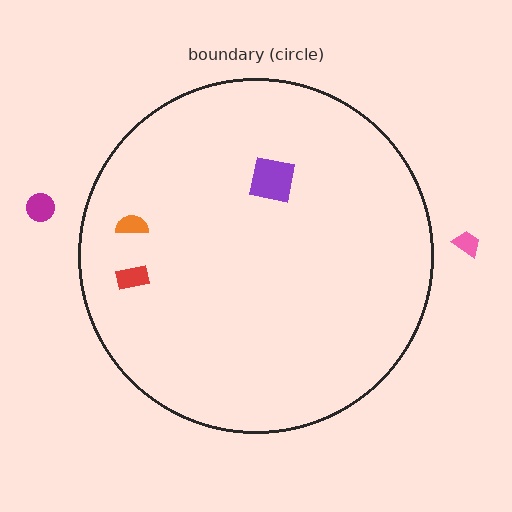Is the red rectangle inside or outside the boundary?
Inside.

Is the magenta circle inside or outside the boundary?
Outside.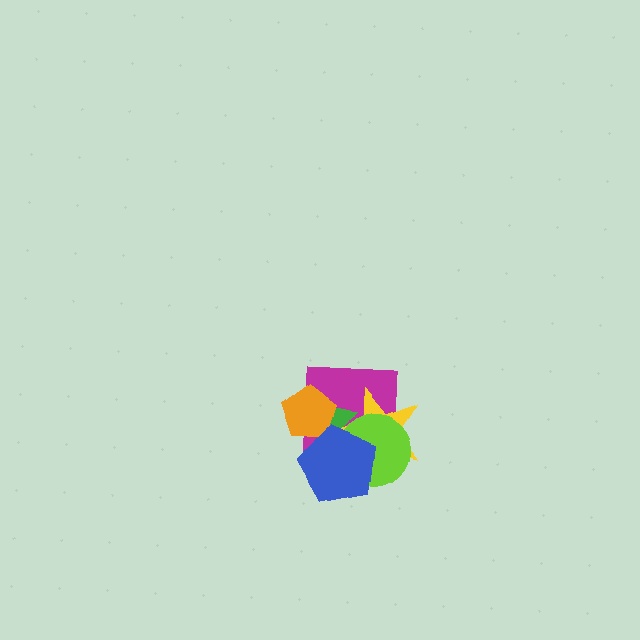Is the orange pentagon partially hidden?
Yes, it is partially covered by another shape.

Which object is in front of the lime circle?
The blue pentagon is in front of the lime circle.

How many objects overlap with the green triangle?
5 objects overlap with the green triangle.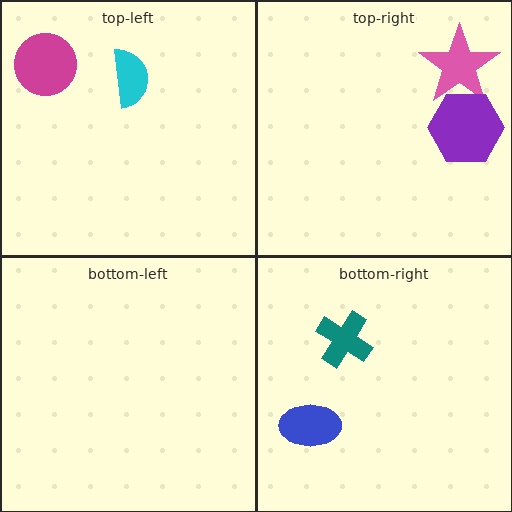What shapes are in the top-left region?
The cyan semicircle, the magenta circle.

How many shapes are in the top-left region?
2.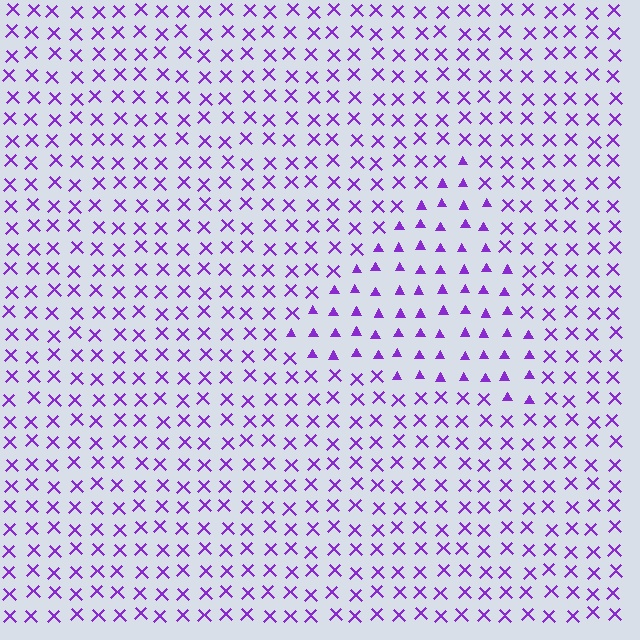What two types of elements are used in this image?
The image uses triangles inside the triangle region and X marks outside it.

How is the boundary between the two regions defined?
The boundary is defined by a change in element shape: triangles inside vs. X marks outside. All elements share the same color and spacing.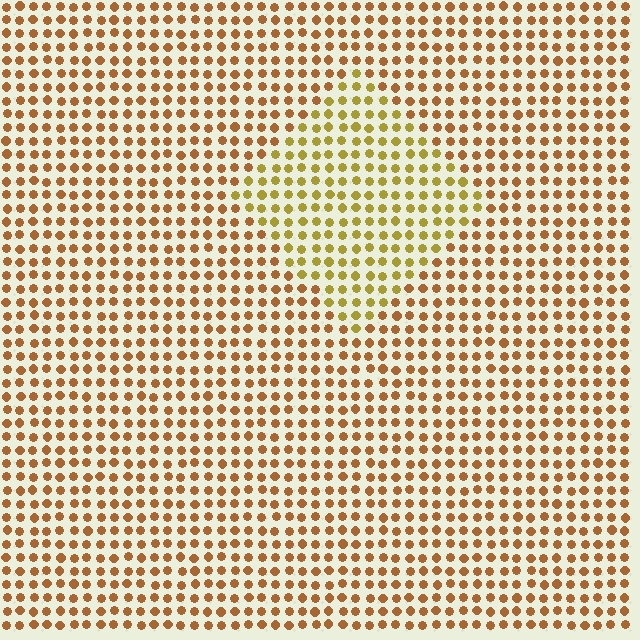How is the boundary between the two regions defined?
The boundary is defined purely by a slight shift in hue (about 28 degrees). Spacing, size, and orientation are identical on both sides.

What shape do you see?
I see a diamond.